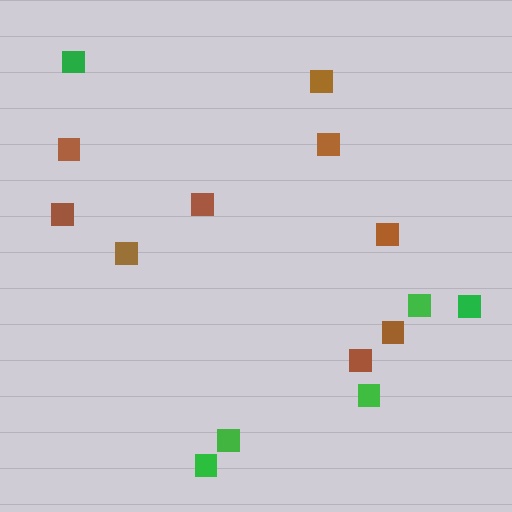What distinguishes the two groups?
There are 2 groups: one group of brown squares (9) and one group of green squares (6).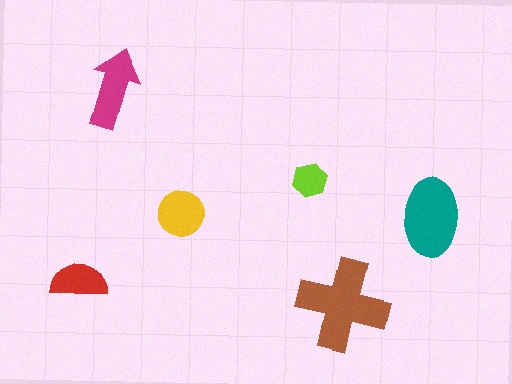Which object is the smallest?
The lime hexagon.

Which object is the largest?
The brown cross.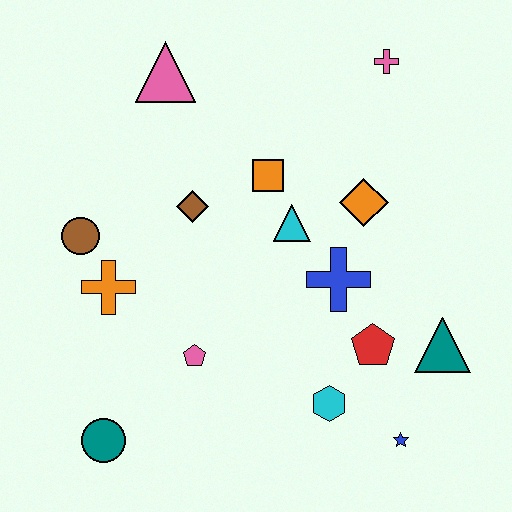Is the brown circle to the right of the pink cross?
No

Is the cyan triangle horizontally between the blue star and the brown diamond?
Yes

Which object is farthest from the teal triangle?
The pink triangle is farthest from the teal triangle.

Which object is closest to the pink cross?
The orange diamond is closest to the pink cross.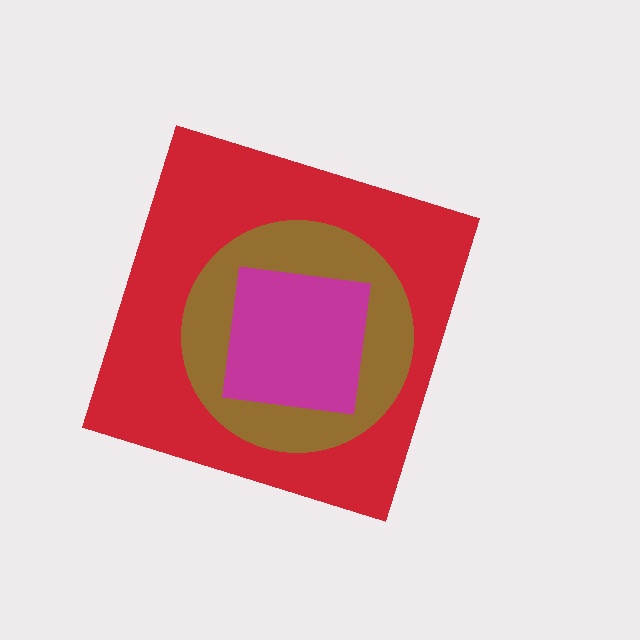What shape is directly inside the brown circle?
The magenta square.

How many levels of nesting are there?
3.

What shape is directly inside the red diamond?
The brown circle.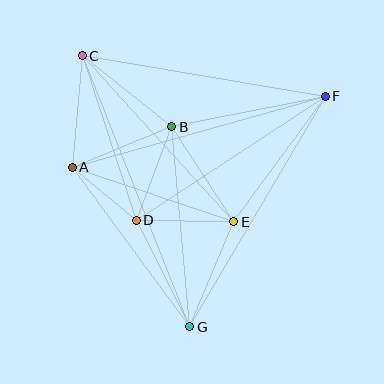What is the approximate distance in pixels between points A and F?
The distance between A and F is approximately 263 pixels.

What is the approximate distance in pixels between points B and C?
The distance between B and C is approximately 114 pixels.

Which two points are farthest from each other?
Points C and G are farthest from each other.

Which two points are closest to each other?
Points A and D are closest to each other.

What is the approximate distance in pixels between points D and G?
The distance between D and G is approximately 119 pixels.